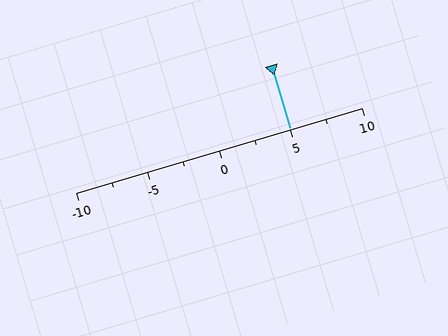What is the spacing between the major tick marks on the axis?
The major ticks are spaced 5 apart.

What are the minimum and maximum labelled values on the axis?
The axis runs from -10 to 10.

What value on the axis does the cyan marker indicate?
The marker indicates approximately 5.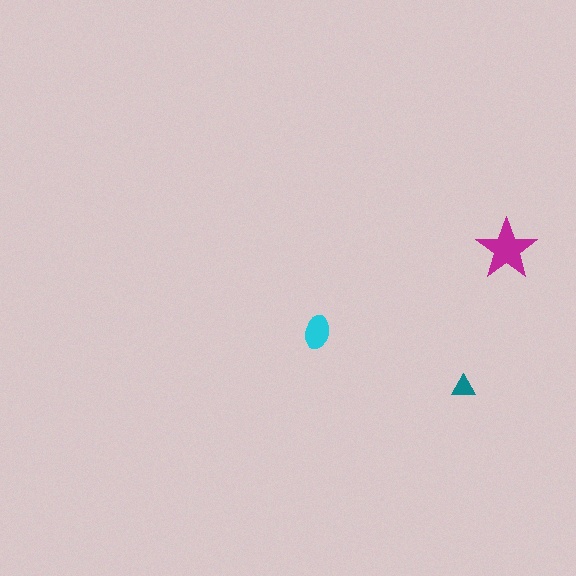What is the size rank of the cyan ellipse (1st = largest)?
2nd.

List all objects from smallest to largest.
The teal triangle, the cyan ellipse, the magenta star.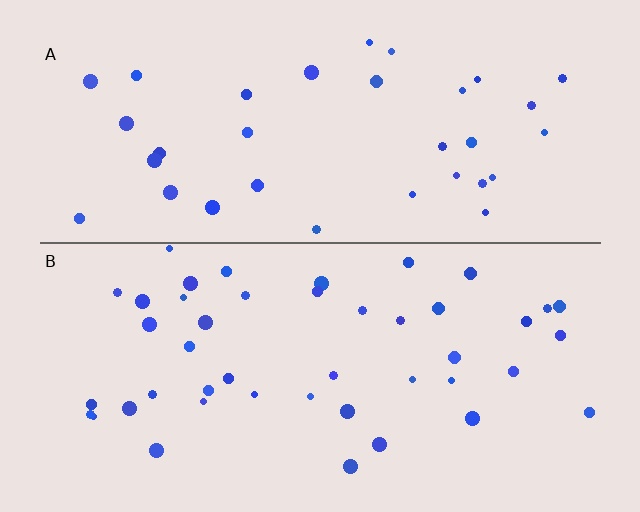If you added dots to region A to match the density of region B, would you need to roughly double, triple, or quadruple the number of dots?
Approximately double.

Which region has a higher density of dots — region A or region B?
B (the bottom).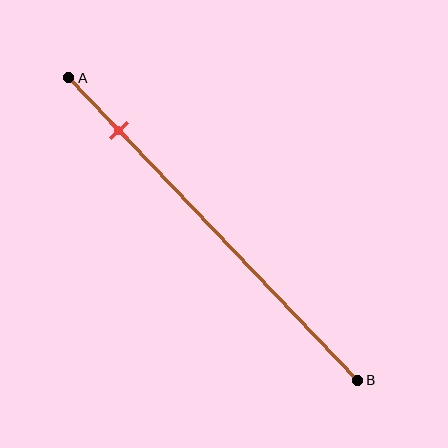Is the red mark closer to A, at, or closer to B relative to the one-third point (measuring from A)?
The red mark is closer to point A than the one-third point of segment AB.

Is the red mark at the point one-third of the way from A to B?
No, the mark is at about 15% from A, not at the 33% one-third point.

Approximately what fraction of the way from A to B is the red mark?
The red mark is approximately 15% of the way from A to B.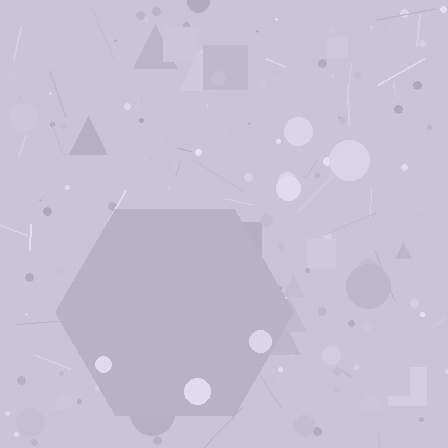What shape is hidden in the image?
A hexagon is hidden in the image.